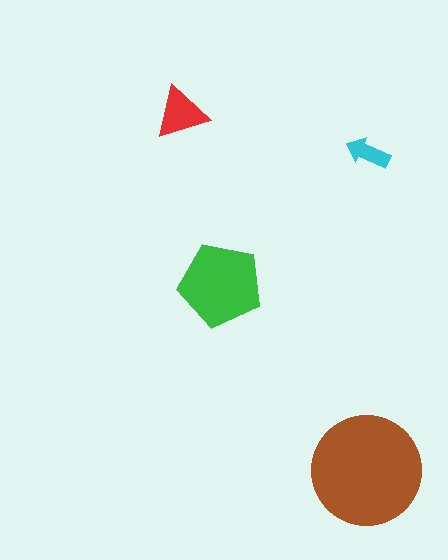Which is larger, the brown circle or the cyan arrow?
The brown circle.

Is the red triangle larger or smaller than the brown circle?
Smaller.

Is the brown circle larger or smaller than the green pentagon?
Larger.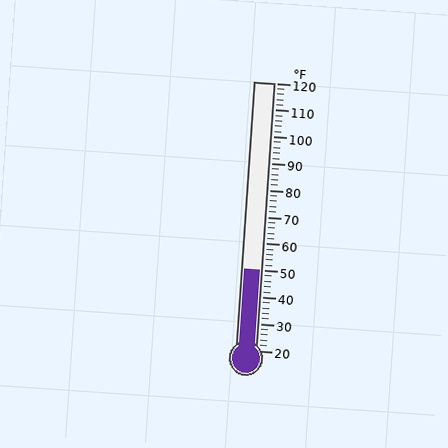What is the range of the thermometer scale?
The thermometer scale ranges from 20°F to 120°F.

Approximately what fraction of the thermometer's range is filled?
The thermometer is filled to approximately 30% of its range.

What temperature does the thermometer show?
The thermometer shows approximately 50°F.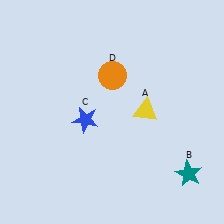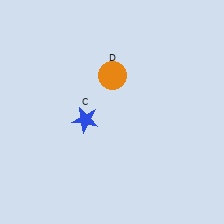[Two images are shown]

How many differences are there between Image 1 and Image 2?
There are 2 differences between the two images.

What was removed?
The yellow triangle (A), the teal star (B) were removed in Image 2.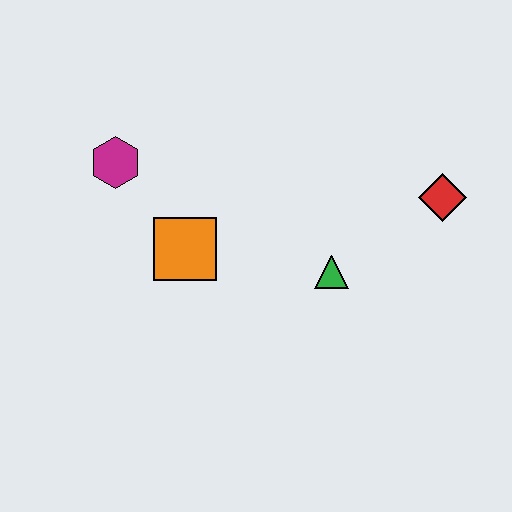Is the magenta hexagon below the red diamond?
No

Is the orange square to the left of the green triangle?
Yes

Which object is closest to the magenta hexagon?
The orange square is closest to the magenta hexagon.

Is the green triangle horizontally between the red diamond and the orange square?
Yes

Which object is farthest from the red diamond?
The magenta hexagon is farthest from the red diamond.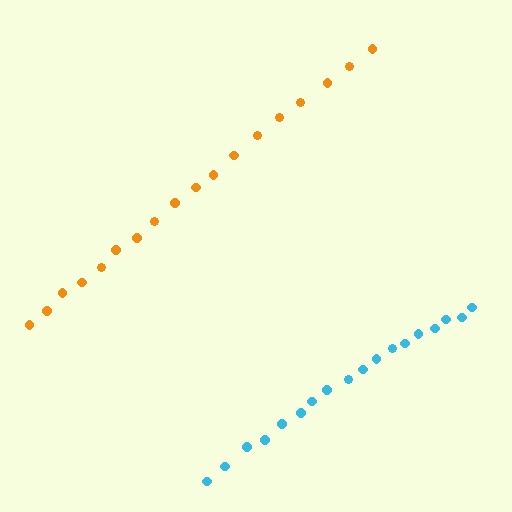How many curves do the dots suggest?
There are 2 distinct paths.